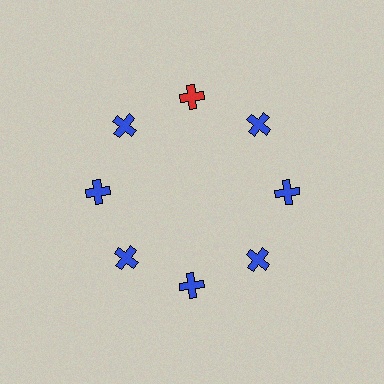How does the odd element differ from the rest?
It has a different color: red instead of blue.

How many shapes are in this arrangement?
There are 8 shapes arranged in a ring pattern.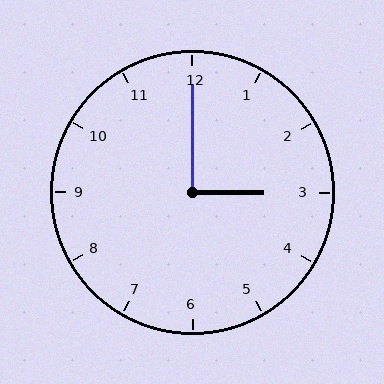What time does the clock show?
3:00.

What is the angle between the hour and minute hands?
Approximately 90 degrees.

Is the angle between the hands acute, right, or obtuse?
It is right.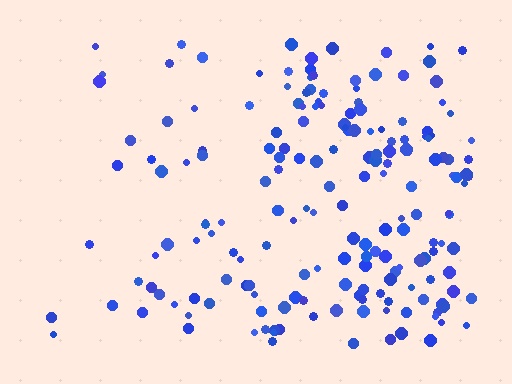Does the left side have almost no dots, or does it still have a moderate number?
Still a moderate number, just noticeably fewer than the right.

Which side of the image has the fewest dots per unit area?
The left.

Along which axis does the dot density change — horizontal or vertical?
Horizontal.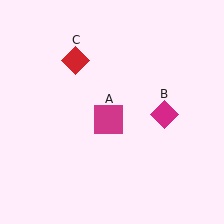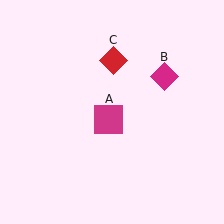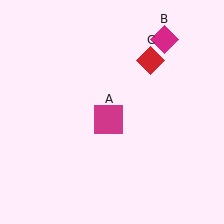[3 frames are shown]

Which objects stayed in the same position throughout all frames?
Magenta square (object A) remained stationary.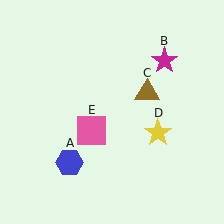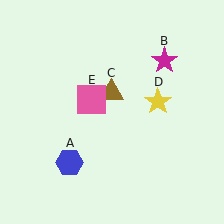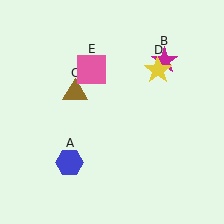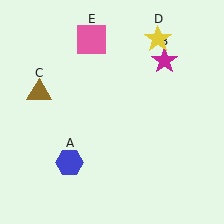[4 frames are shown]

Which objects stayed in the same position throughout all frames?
Blue hexagon (object A) and magenta star (object B) remained stationary.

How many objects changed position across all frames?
3 objects changed position: brown triangle (object C), yellow star (object D), pink square (object E).